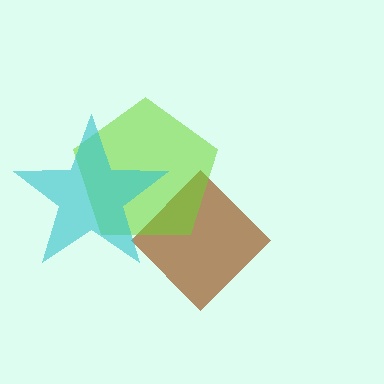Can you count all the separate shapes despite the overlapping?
Yes, there are 3 separate shapes.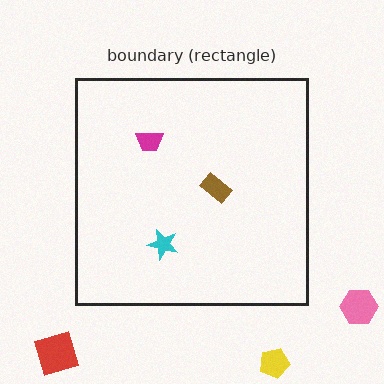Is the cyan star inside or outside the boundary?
Inside.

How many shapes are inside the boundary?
3 inside, 3 outside.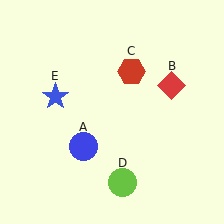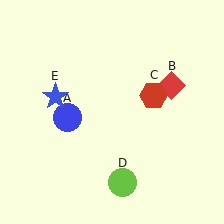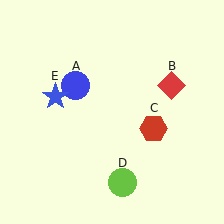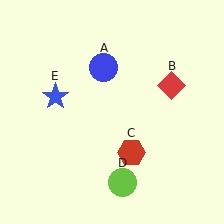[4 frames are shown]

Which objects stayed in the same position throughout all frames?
Red diamond (object B) and lime circle (object D) and blue star (object E) remained stationary.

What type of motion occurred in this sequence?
The blue circle (object A), red hexagon (object C) rotated clockwise around the center of the scene.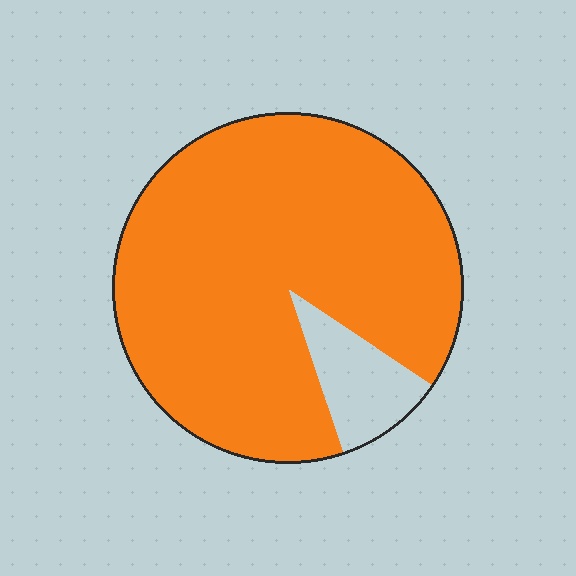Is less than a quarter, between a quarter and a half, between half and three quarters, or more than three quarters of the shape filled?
More than three quarters.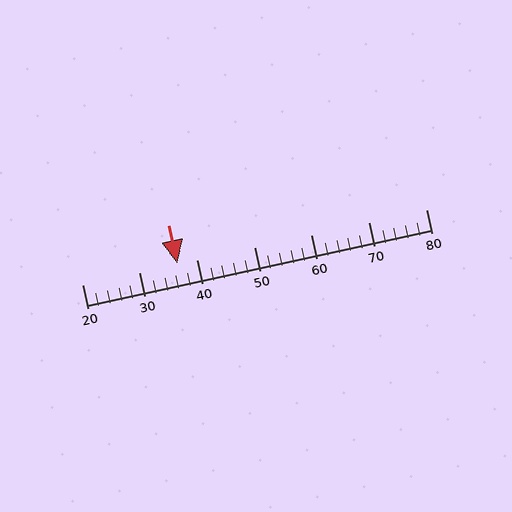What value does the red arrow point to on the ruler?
The red arrow points to approximately 37.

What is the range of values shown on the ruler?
The ruler shows values from 20 to 80.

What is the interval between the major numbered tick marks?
The major tick marks are spaced 10 units apart.